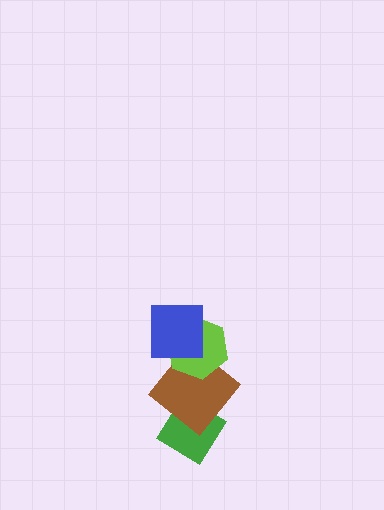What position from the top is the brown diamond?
The brown diamond is 3rd from the top.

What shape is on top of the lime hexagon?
The blue square is on top of the lime hexagon.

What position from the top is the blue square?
The blue square is 1st from the top.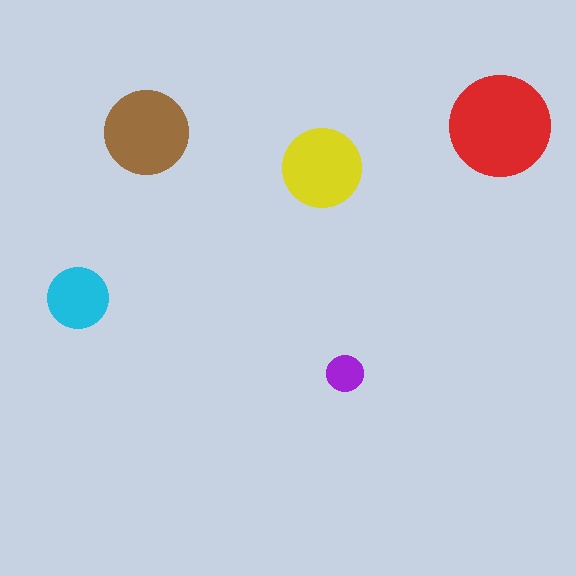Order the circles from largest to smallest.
the red one, the brown one, the yellow one, the cyan one, the purple one.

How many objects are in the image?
There are 5 objects in the image.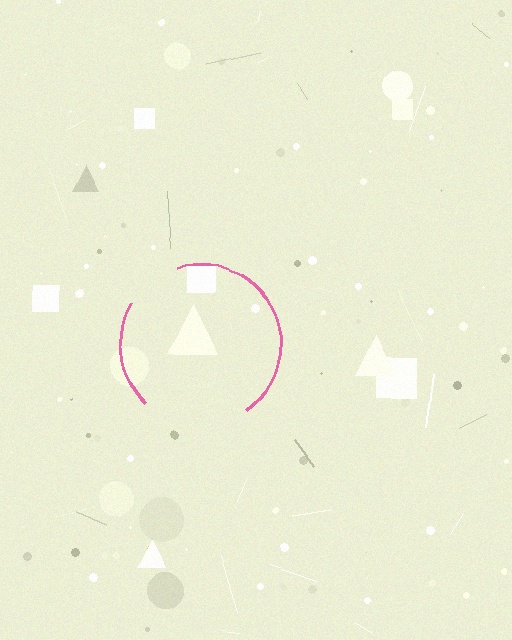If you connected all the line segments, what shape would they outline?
They would outline a circle.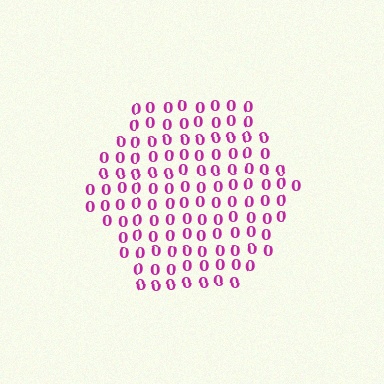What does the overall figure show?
The overall figure shows a hexagon.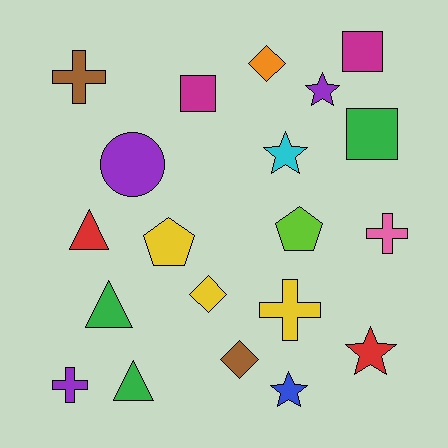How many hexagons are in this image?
There are no hexagons.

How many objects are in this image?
There are 20 objects.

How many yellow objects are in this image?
There are 3 yellow objects.